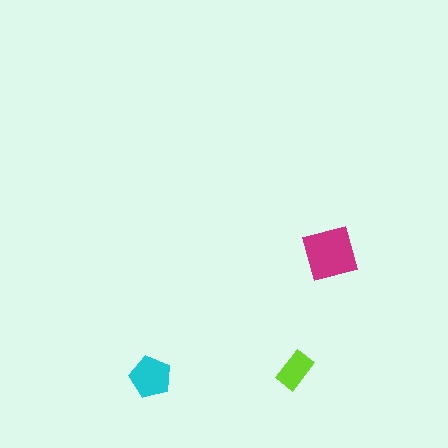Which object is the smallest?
The lime rectangle.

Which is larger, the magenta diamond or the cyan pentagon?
The magenta diamond.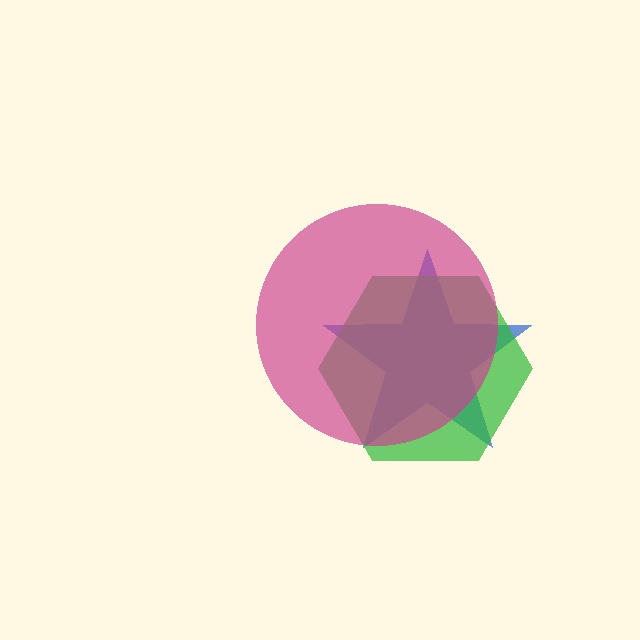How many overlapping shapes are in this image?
There are 3 overlapping shapes in the image.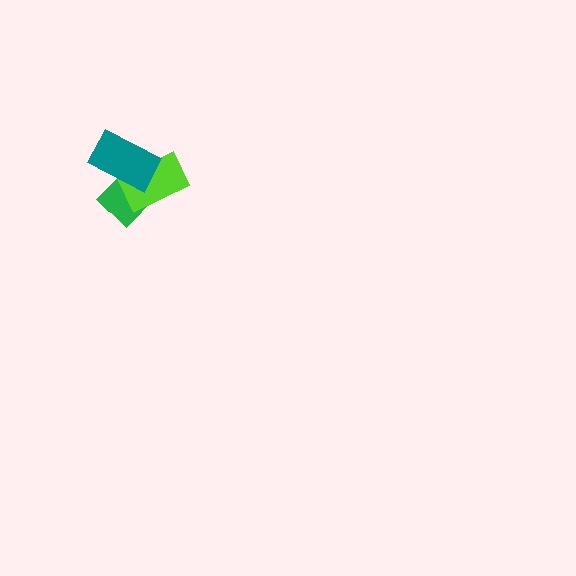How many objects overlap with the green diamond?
2 objects overlap with the green diamond.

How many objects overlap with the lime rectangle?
2 objects overlap with the lime rectangle.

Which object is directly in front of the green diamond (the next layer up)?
The lime rectangle is directly in front of the green diamond.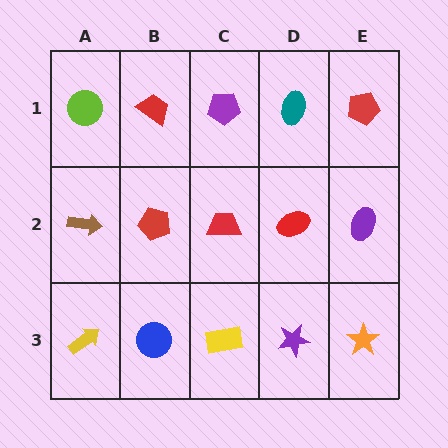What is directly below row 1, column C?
A red trapezoid.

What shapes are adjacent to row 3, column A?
A brown arrow (row 2, column A), a blue circle (row 3, column B).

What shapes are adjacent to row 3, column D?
A red ellipse (row 2, column D), a yellow rectangle (row 3, column C), an orange star (row 3, column E).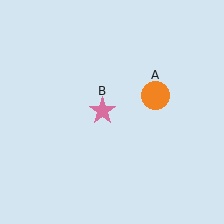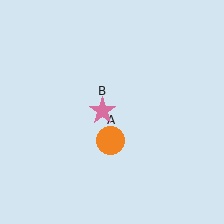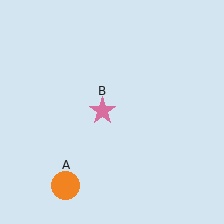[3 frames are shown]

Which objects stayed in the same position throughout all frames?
Pink star (object B) remained stationary.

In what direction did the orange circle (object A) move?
The orange circle (object A) moved down and to the left.